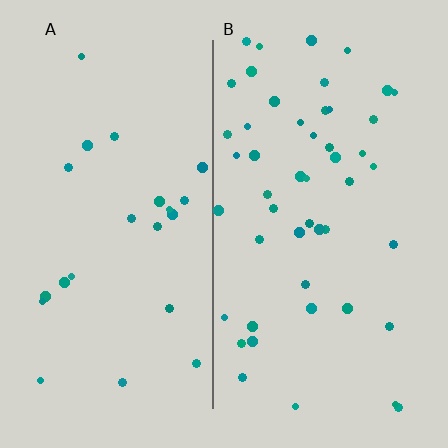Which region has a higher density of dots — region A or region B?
B (the right).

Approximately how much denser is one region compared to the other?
Approximately 2.2× — region B over region A.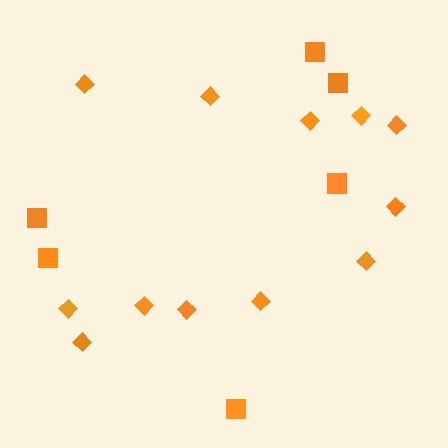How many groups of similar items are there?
There are 2 groups: one group of diamonds (12) and one group of squares (6).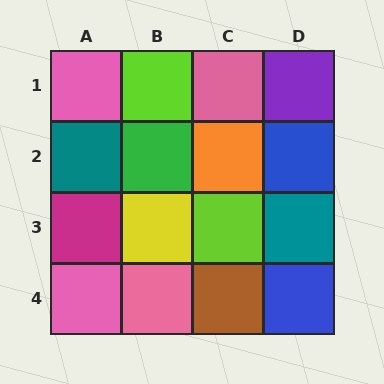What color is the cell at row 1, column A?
Pink.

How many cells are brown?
1 cell is brown.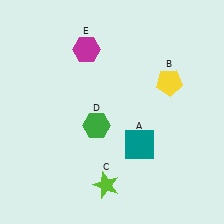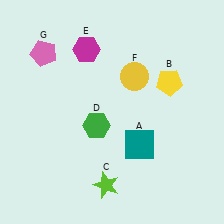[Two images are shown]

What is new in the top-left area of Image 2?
A pink pentagon (G) was added in the top-left area of Image 2.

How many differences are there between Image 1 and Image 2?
There are 2 differences between the two images.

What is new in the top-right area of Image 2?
A yellow circle (F) was added in the top-right area of Image 2.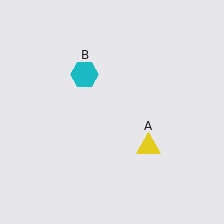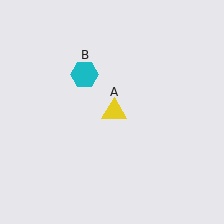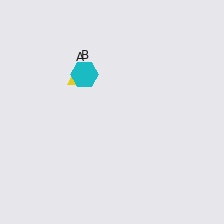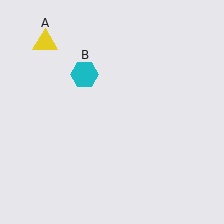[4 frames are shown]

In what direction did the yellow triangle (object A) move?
The yellow triangle (object A) moved up and to the left.